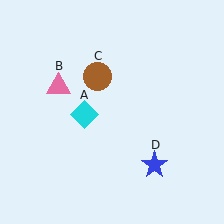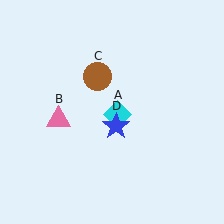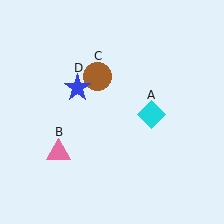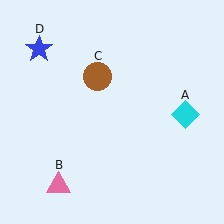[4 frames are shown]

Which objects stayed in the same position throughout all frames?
Brown circle (object C) remained stationary.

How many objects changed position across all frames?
3 objects changed position: cyan diamond (object A), pink triangle (object B), blue star (object D).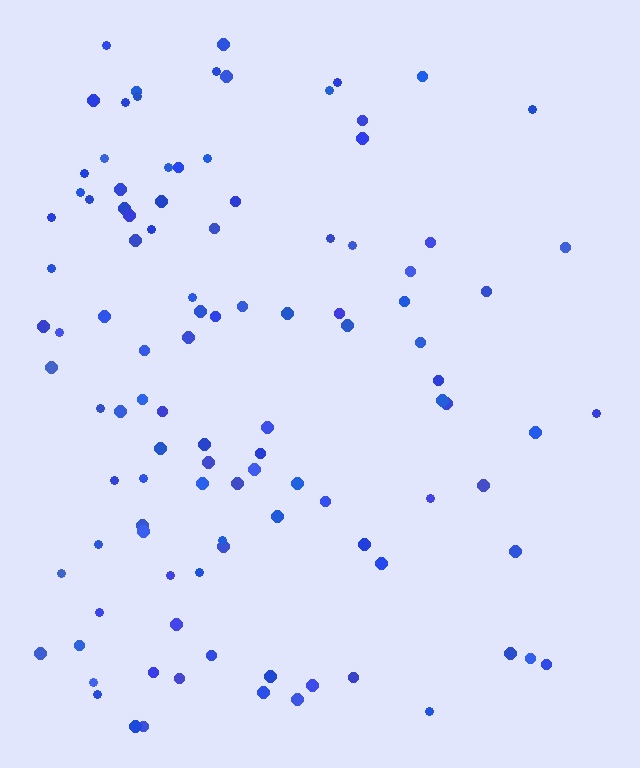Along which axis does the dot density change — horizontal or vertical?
Horizontal.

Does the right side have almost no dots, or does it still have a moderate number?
Still a moderate number, just noticeably fewer than the left.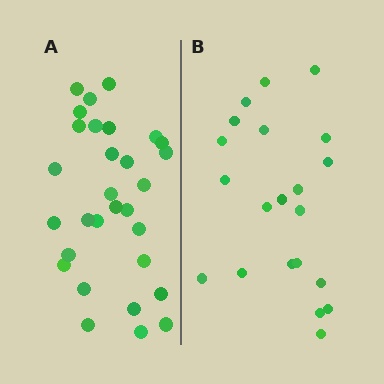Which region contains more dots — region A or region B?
Region A (the left region) has more dots.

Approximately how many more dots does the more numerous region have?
Region A has roughly 8 or so more dots than region B.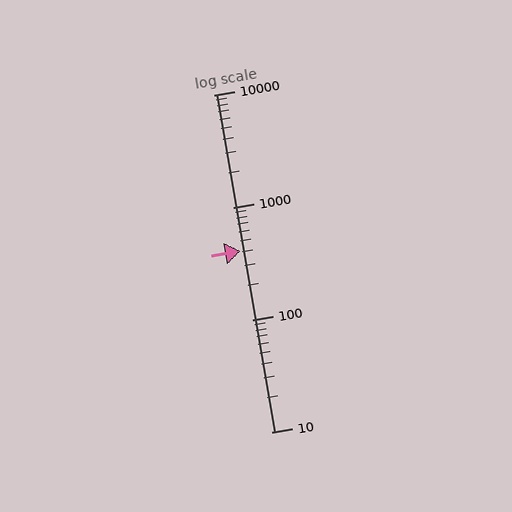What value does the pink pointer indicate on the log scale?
The pointer indicates approximately 410.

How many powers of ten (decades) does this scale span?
The scale spans 3 decades, from 10 to 10000.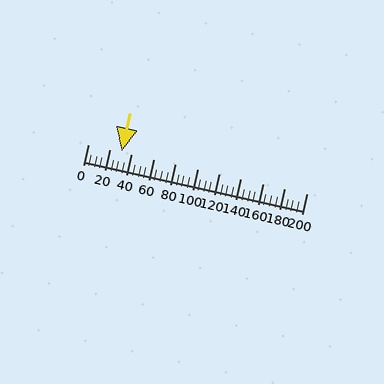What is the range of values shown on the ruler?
The ruler shows values from 0 to 200.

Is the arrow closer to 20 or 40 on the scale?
The arrow is closer to 40.